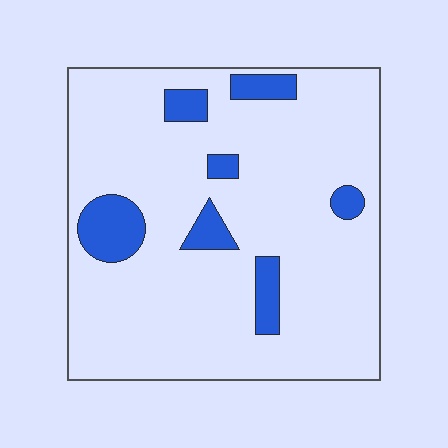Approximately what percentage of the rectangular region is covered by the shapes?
Approximately 10%.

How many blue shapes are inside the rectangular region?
7.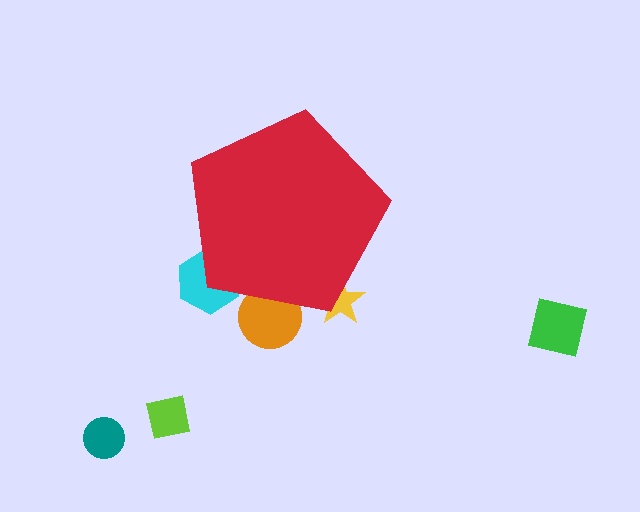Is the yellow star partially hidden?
Yes, the yellow star is partially hidden behind the red pentagon.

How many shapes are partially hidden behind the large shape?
3 shapes are partially hidden.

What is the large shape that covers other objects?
A red pentagon.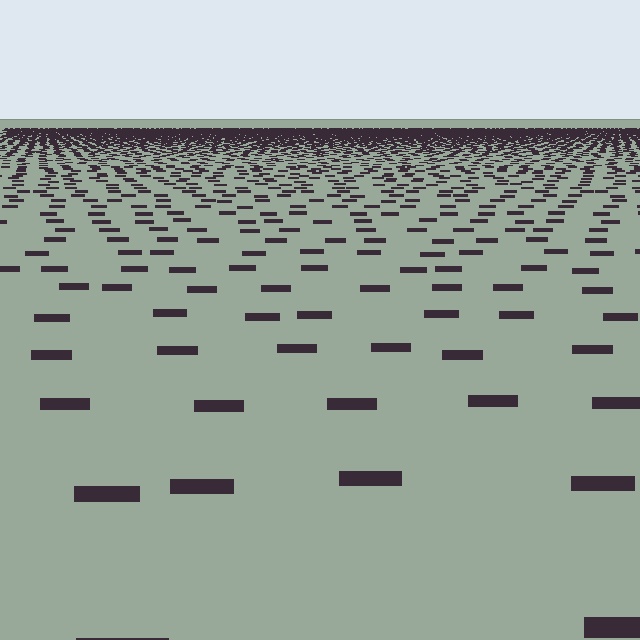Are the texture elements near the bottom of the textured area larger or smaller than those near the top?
Larger. Near the bottom, elements are closer to the viewer and appear at a bigger on-screen size.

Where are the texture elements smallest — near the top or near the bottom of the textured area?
Near the top.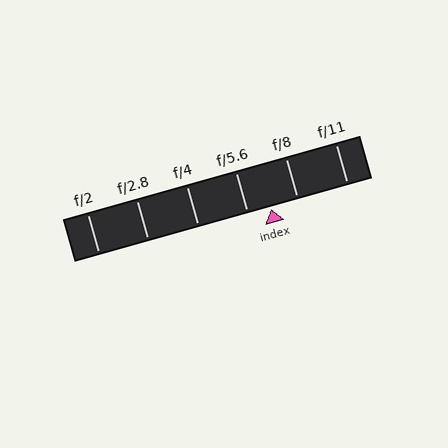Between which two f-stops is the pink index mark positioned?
The index mark is between f/5.6 and f/8.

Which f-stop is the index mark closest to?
The index mark is closest to f/5.6.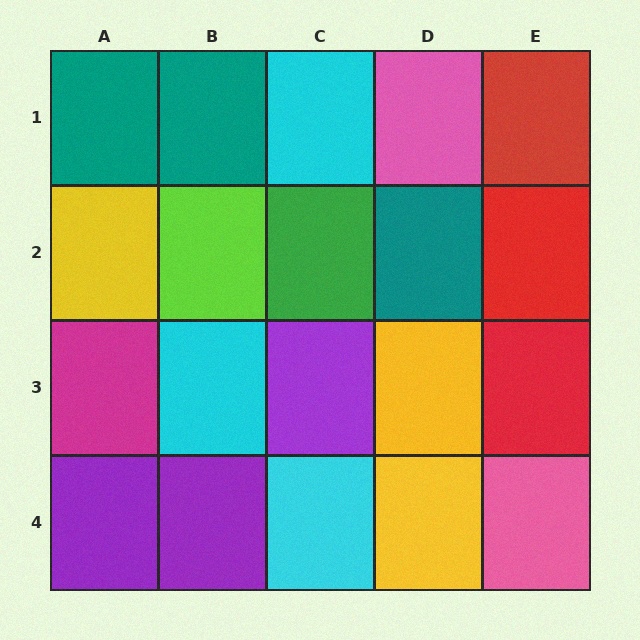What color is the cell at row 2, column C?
Green.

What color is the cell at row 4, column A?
Purple.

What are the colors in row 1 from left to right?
Teal, teal, cyan, pink, red.